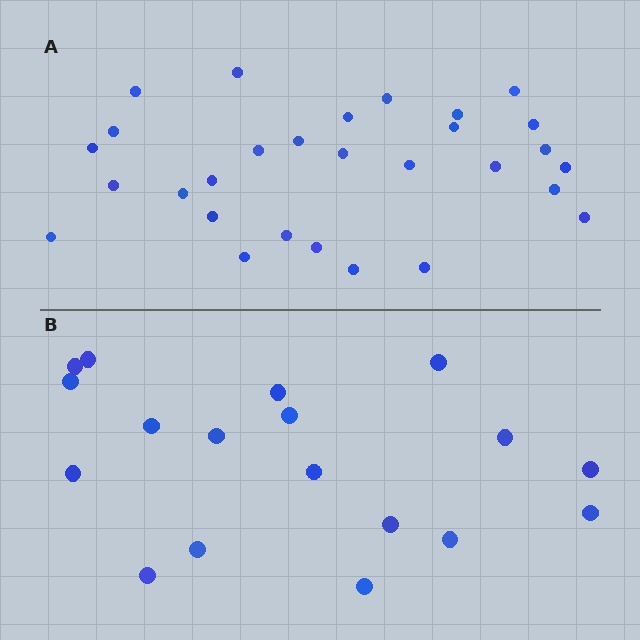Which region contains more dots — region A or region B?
Region A (the top region) has more dots.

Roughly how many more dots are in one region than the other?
Region A has roughly 12 or so more dots than region B.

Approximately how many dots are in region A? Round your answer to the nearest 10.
About 30 dots. (The exact count is 29, which rounds to 30.)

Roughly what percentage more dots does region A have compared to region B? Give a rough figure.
About 60% more.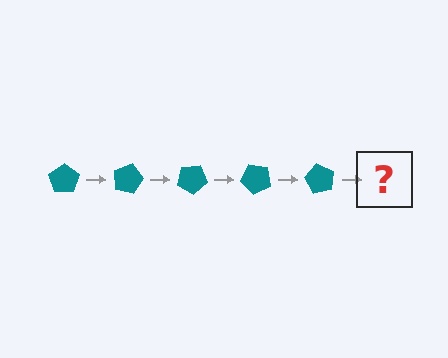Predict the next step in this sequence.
The next step is a teal pentagon rotated 75 degrees.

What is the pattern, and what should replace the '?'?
The pattern is that the pentagon rotates 15 degrees each step. The '?' should be a teal pentagon rotated 75 degrees.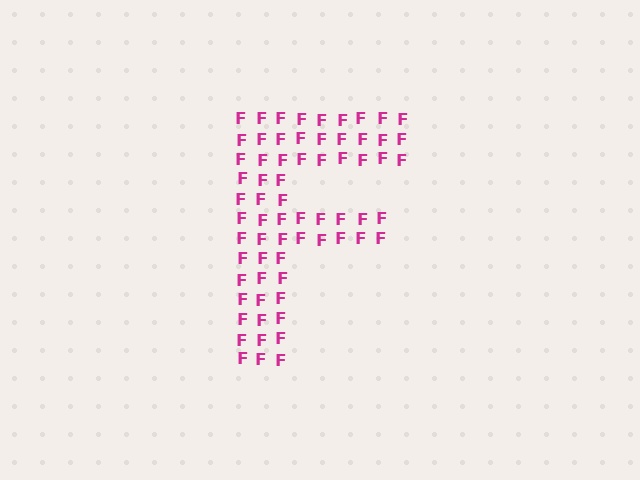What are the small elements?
The small elements are letter F's.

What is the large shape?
The large shape is the letter F.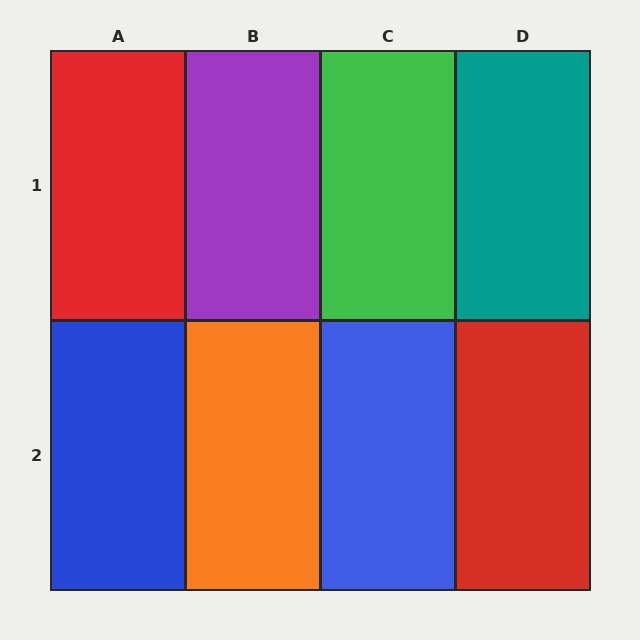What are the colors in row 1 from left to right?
Red, purple, green, teal.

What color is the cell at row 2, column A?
Blue.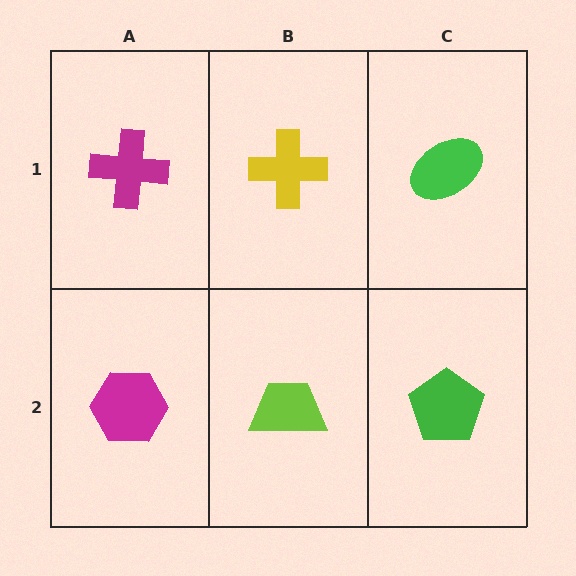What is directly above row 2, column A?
A magenta cross.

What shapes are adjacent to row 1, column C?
A green pentagon (row 2, column C), a yellow cross (row 1, column B).